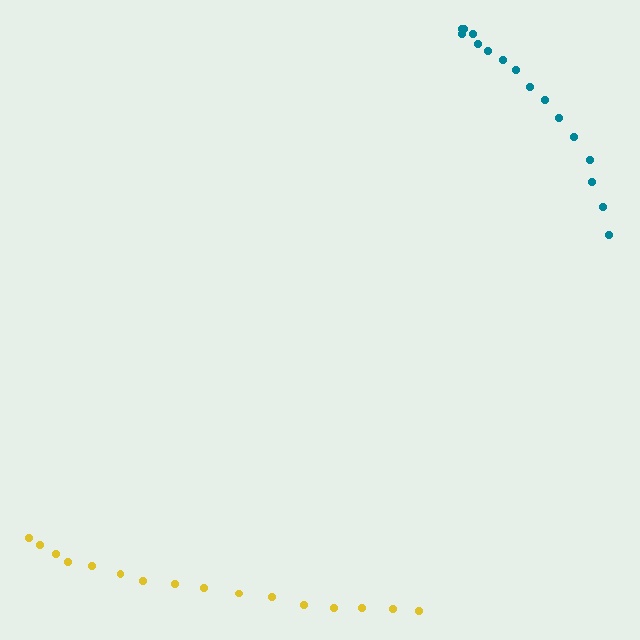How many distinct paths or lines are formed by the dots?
There are 2 distinct paths.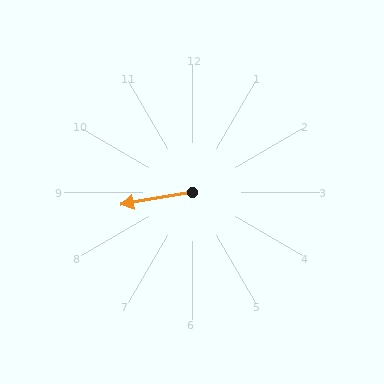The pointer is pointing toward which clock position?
Roughly 9 o'clock.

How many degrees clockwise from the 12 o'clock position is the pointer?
Approximately 260 degrees.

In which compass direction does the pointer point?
West.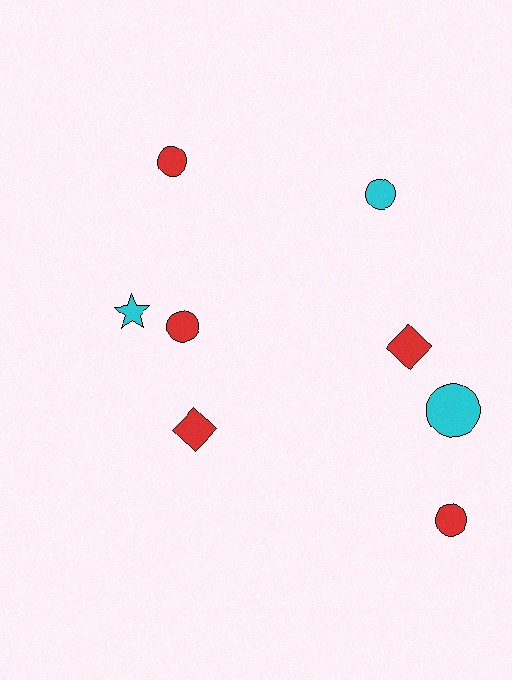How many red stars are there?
There are no red stars.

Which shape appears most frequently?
Circle, with 5 objects.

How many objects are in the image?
There are 8 objects.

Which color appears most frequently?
Red, with 5 objects.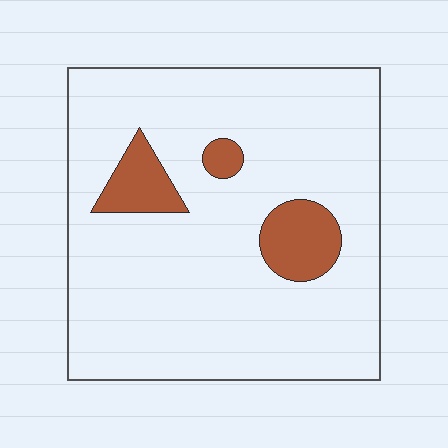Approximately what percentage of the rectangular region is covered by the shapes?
Approximately 10%.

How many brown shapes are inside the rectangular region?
3.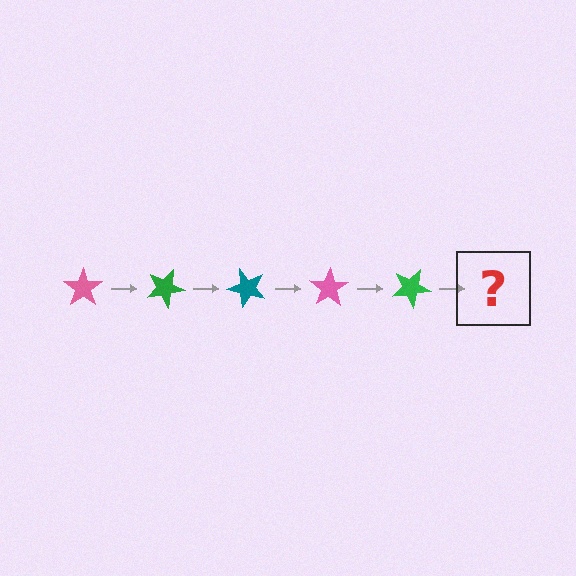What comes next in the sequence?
The next element should be a teal star, rotated 125 degrees from the start.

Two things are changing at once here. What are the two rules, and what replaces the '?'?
The two rules are that it rotates 25 degrees each step and the color cycles through pink, green, and teal. The '?' should be a teal star, rotated 125 degrees from the start.